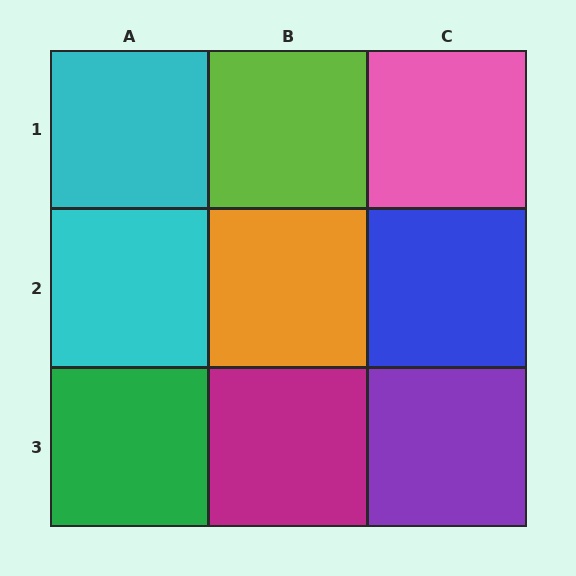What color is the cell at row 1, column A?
Cyan.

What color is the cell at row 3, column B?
Magenta.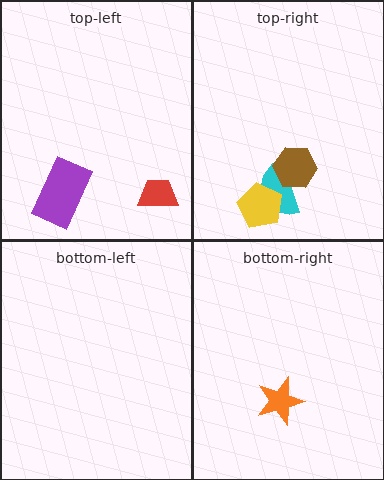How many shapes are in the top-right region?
3.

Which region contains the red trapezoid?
The top-left region.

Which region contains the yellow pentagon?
The top-right region.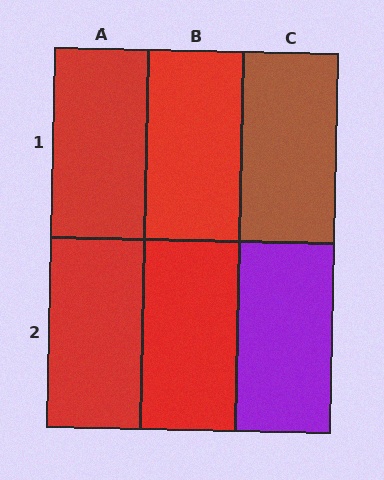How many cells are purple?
1 cell is purple.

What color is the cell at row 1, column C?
Brown.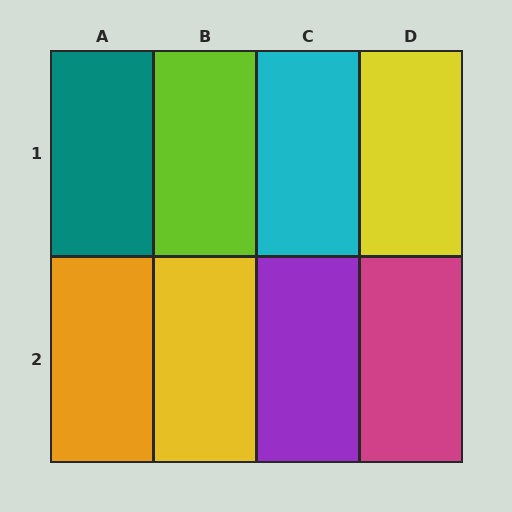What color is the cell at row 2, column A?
Orange.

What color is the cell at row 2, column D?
Magenta.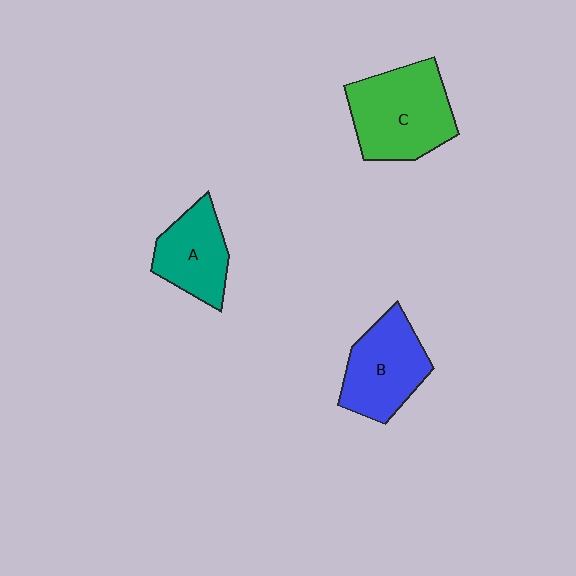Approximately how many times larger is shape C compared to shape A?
Approximately 1.5 times.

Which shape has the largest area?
Shape C (green).